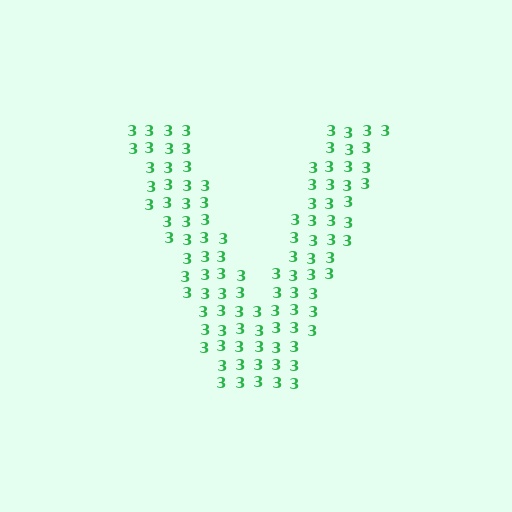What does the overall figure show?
The overall figure shows the letter V.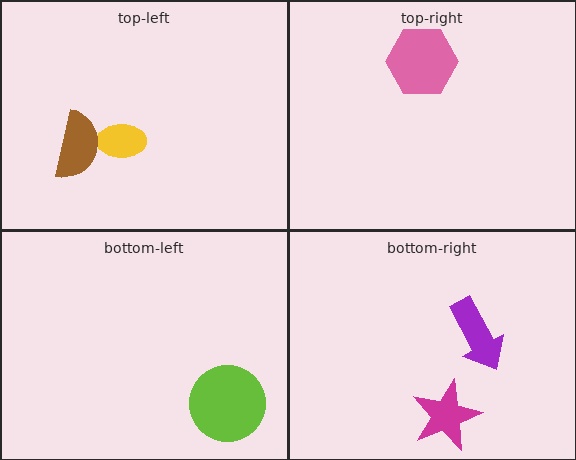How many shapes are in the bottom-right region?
2.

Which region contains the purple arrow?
The bottom-right region.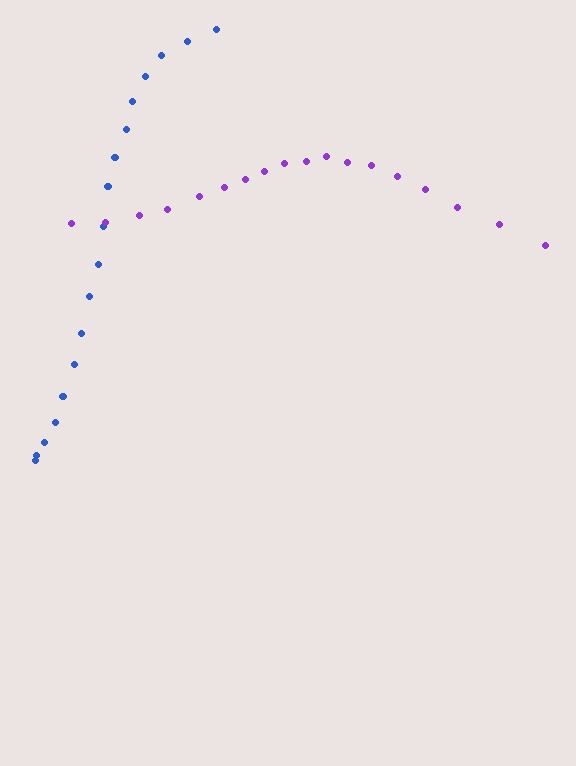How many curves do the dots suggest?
There are 2 distinct paths.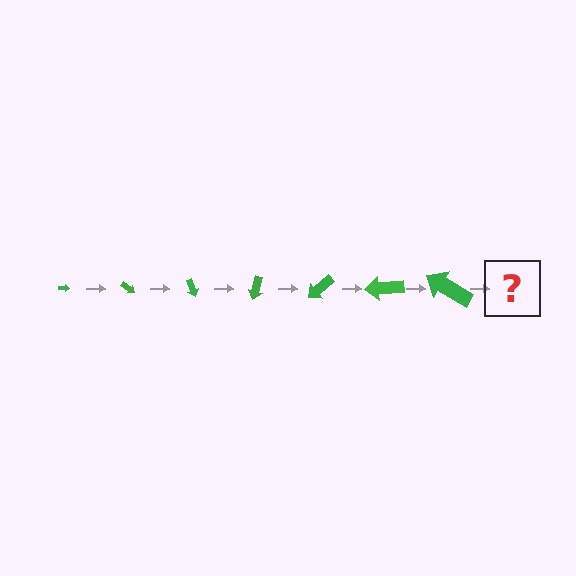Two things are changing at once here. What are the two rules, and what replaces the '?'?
The two rules are that the arrow grows larger each step and it rotates 35 degrees each step. The '?' should be an arrow, larger than the previous one and rotated 245 degrees from the start.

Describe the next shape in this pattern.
It should be an arrow, larger than the previous one and rotated 245 degrees from the start.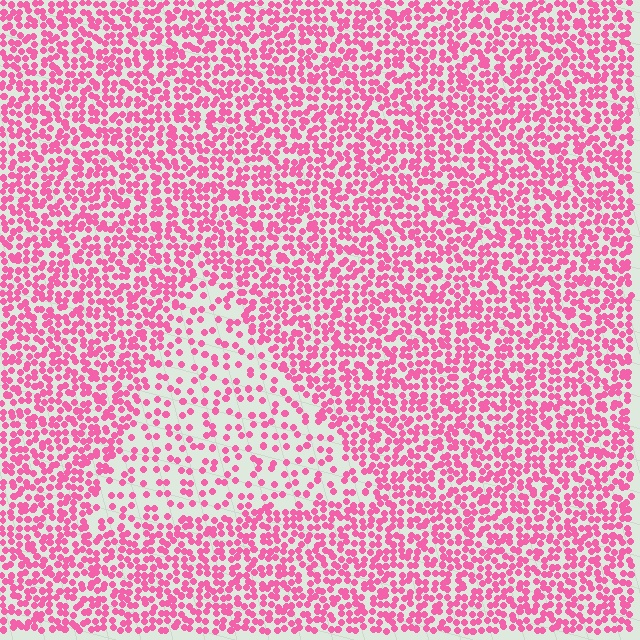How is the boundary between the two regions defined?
The boundary is defined by a change in element density (approximately 2.2x ratio). All elements are the same color, size, and shape.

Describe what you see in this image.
The image contains small pink elements arranged at two different densities. A triangle-shaped region is visible where the elements are less densely packed than the surrounding area.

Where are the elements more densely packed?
The elements are more densely packed outside the triangle boundary.